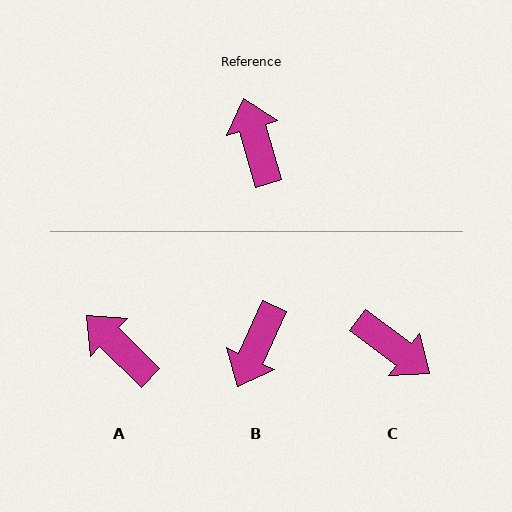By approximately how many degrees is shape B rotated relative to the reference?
Approximately 139 degrees counter-clockwise.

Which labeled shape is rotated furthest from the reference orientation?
C, about 143 degrees away.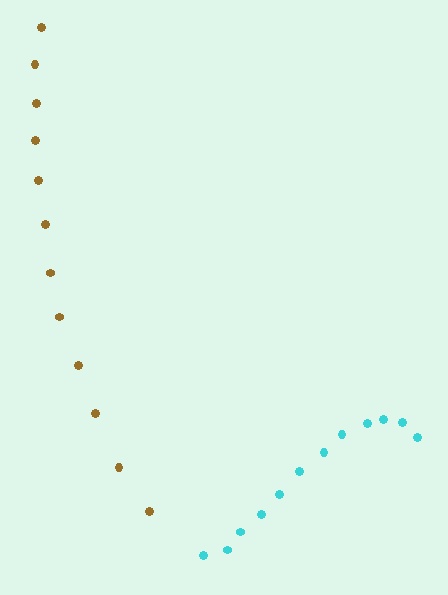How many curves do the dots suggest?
There are 2 distinct paths.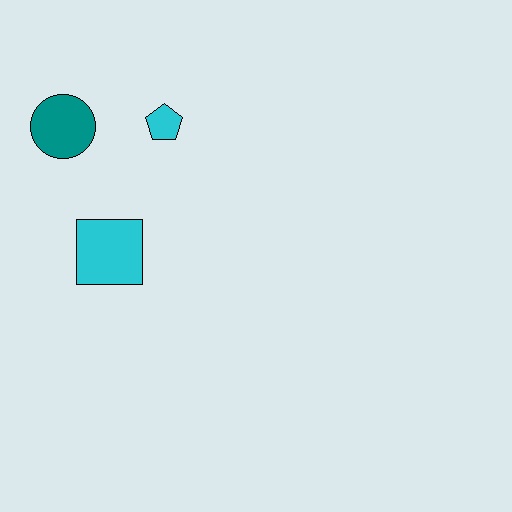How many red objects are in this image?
There are no red objects.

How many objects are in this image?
There are 3 objects.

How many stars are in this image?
There are no stars.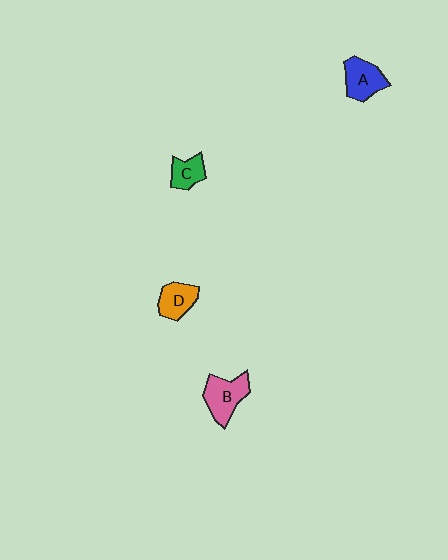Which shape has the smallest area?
Shape C (green).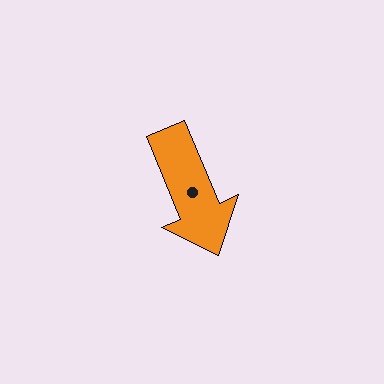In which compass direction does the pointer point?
Southeast.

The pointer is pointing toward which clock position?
Roughly 5 o'clock.